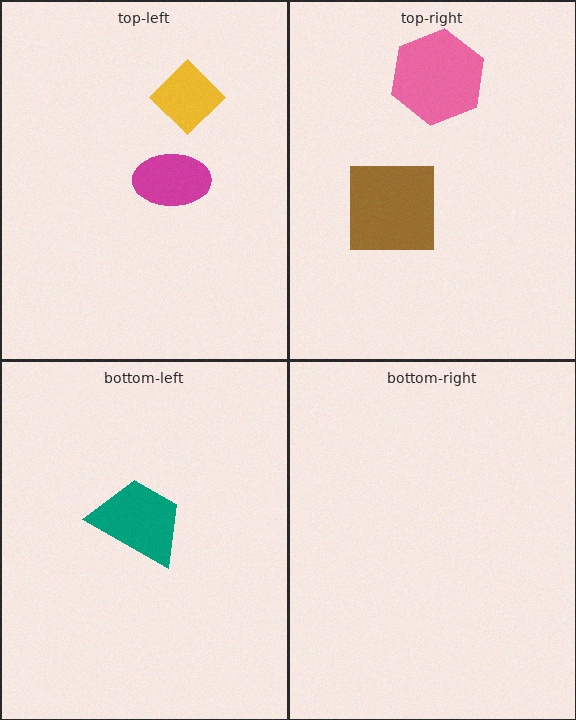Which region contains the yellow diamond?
The top-left region.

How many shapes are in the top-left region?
2.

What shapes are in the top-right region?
The brown square, the pink hexagon.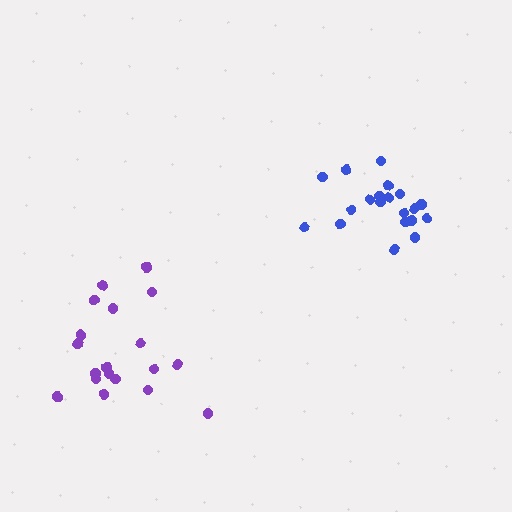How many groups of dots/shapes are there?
There are 2 groups.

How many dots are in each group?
Group 1: 19 dots, Group 2: 20 dots (39 total).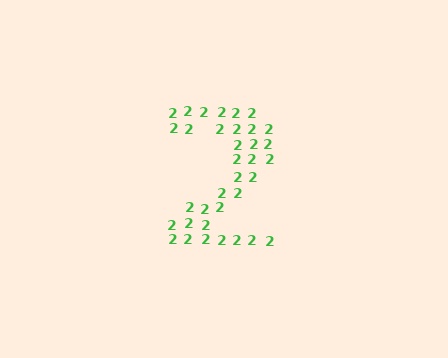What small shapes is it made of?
It is made of small digit 2's.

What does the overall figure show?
The overall figure shows the digit 2.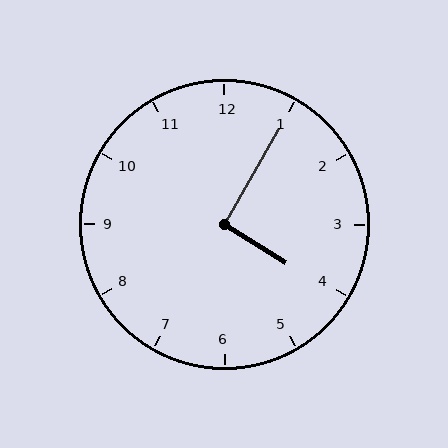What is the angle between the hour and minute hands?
Approximately 92 degrees.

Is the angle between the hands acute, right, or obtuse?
It is right.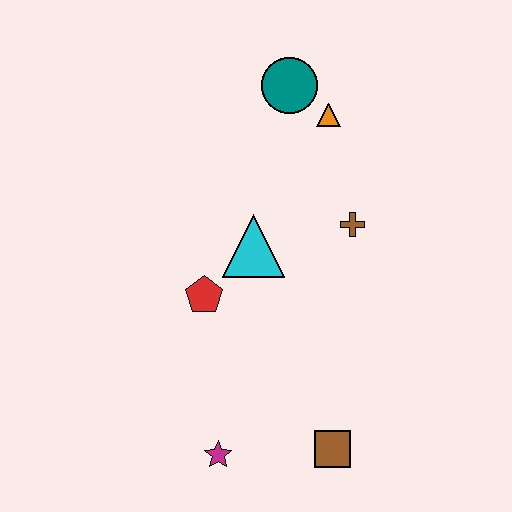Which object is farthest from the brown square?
The teal circle is farthest from the brown square.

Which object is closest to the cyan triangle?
The red pentagon is closest to the cyan triangle.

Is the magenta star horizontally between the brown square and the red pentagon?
Yes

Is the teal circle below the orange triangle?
No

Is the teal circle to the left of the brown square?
Yes